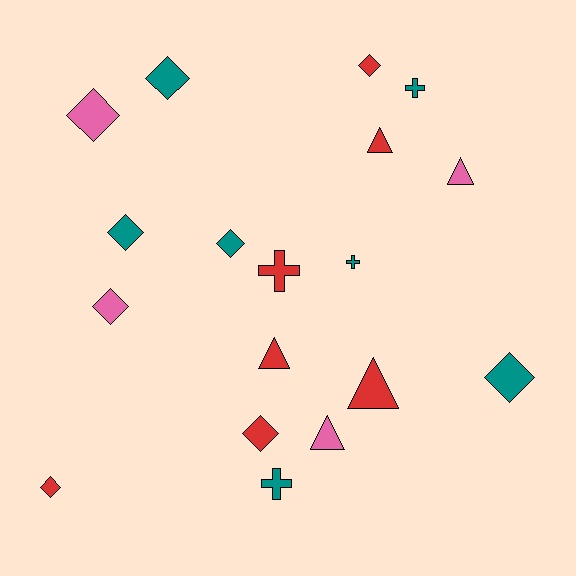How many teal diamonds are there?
There are 4 teal diamonds.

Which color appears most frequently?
Red, with 7 objects.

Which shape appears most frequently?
Diamond, with 9 objects.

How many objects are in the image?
There are 18 objects.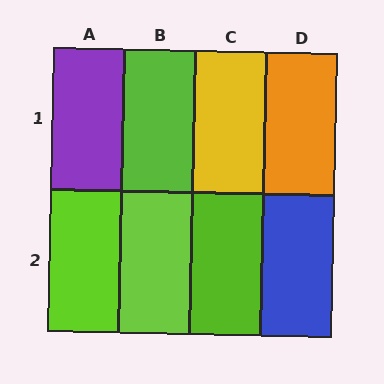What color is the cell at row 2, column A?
Lime.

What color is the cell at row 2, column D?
Blue.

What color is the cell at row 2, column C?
Lime.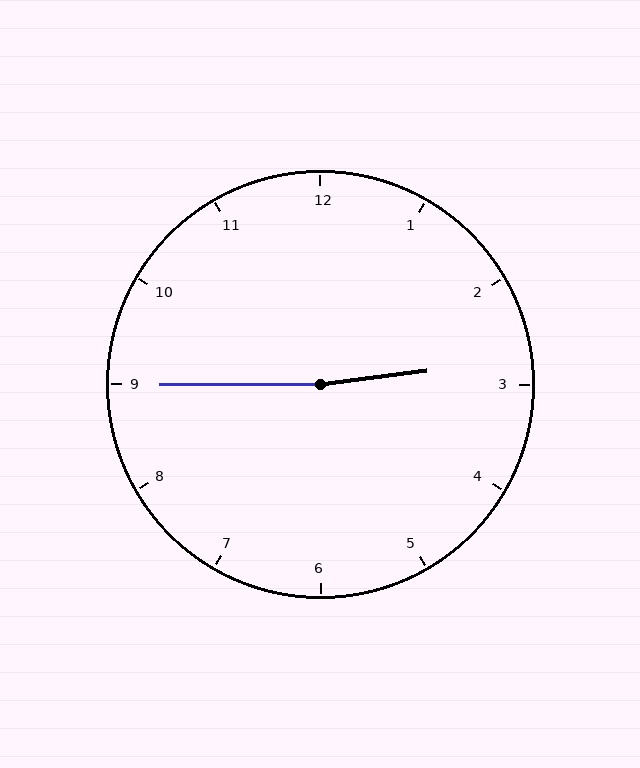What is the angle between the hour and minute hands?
Approximately 172 degrees.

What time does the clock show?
2:45.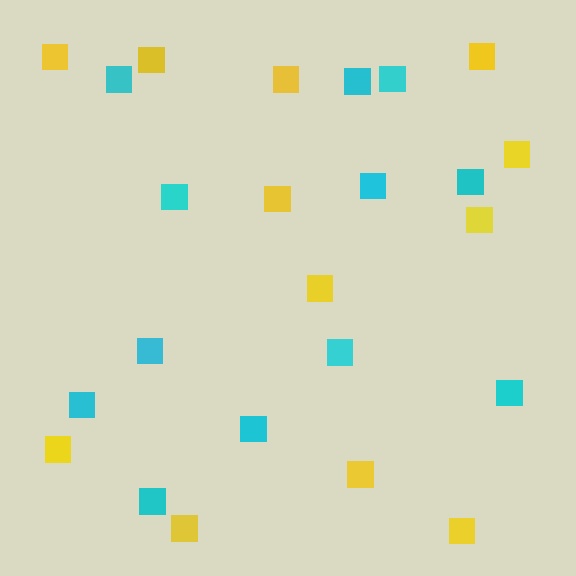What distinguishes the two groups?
There are 2 groups: one group of yellow squares (12) and one group of cyan squares (12).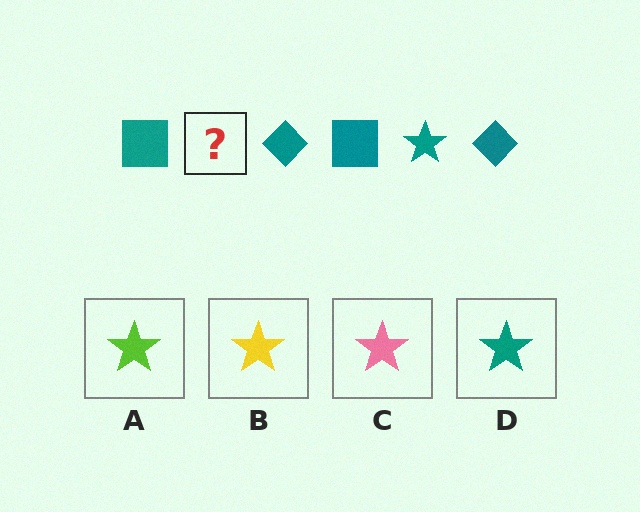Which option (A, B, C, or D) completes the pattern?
D.